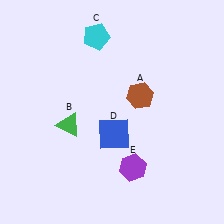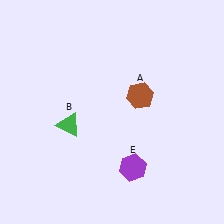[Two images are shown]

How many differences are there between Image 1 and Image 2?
There are 2 differences between the two images.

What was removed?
The blue square (D), the cyan pentagon (C) were removed in Image 2.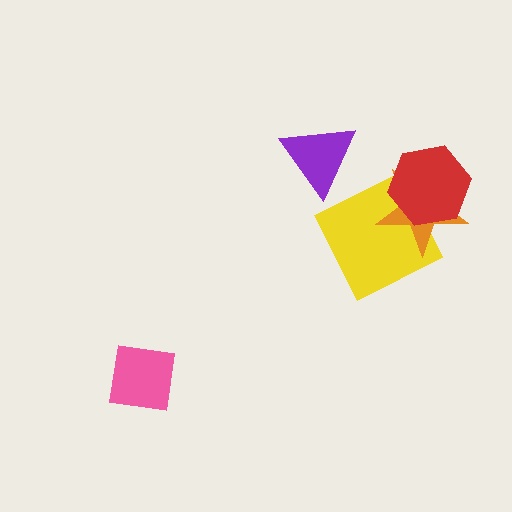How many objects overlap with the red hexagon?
2 objects overlap with the red hexagon.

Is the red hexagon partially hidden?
No, no other shape covers it.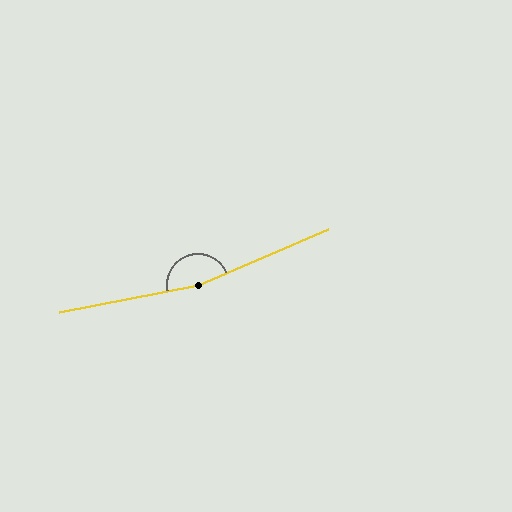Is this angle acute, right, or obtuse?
It is obtuse.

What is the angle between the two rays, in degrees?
Approximately 168 degrees.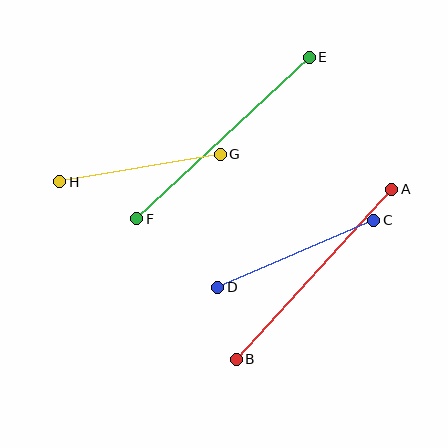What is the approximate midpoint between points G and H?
The midpoint is at approximately (140, 168) pixels.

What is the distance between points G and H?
The distance is approximately 163 pixels.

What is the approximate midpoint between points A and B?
The midpoint is at approximately (314, 274) pixels.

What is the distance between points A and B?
The distance is approximately 230 pixels.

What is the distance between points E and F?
The distance is approximately 236 pixels.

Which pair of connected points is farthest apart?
Points E and F are farthest apart.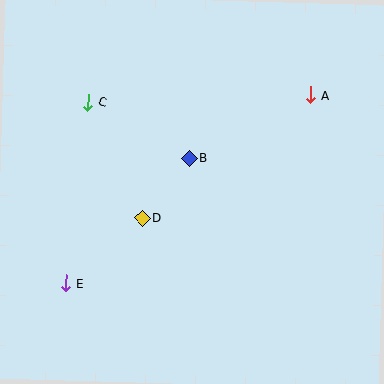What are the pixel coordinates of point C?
Point C is at (88, 102).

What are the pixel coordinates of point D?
Point D is at (142, 218).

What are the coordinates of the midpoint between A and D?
The midpoint between A and D is at (226, 156).